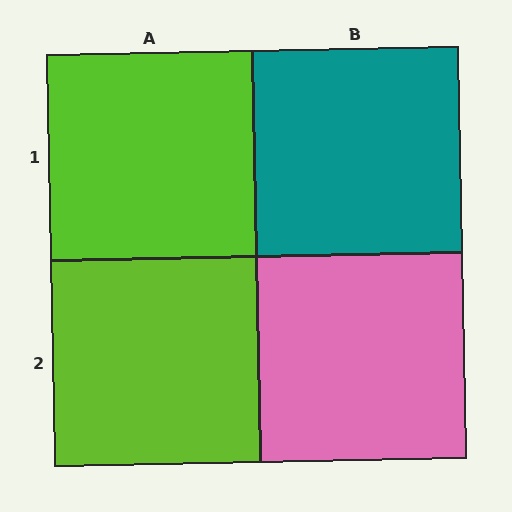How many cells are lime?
2 cells are lime.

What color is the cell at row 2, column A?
Lime.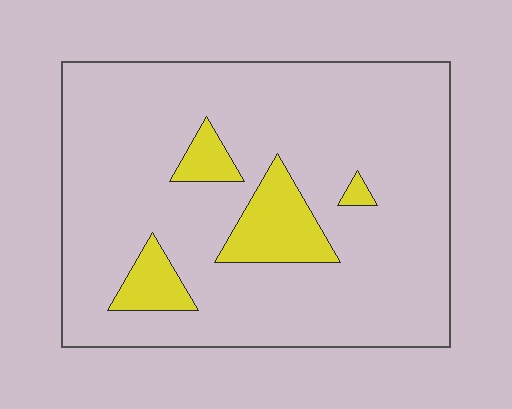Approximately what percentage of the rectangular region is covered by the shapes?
Approximately 15%.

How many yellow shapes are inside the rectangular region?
4.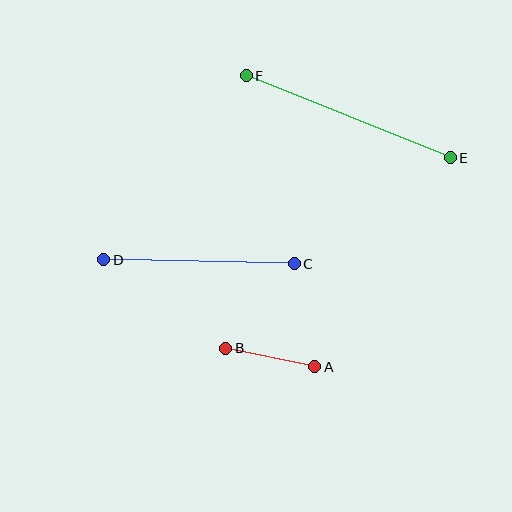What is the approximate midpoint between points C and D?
The midpoint is at approximately (199, 262) pixels.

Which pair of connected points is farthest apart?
Points E and F are farthest apart.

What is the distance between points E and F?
The distance is approximately 220 pixels.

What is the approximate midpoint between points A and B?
The midpoint is at approximately (270, 357) pixels.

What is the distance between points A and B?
The distance is approximately 91 pixels.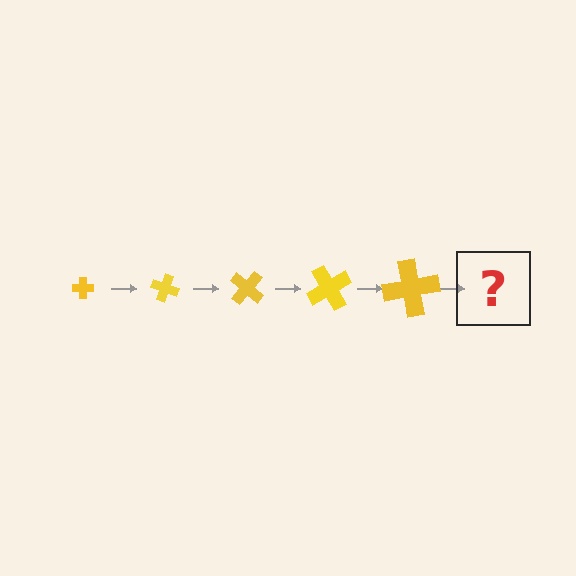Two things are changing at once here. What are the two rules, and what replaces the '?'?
The two rules are that the cross grows larger each step and it rotates 20 degrees each step. The '?' should be a cross, larger than the previous one and rotated 100 degrees from the start.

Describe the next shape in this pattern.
It should be a cross, larger than the previous one and rotated 100 degrees from the start.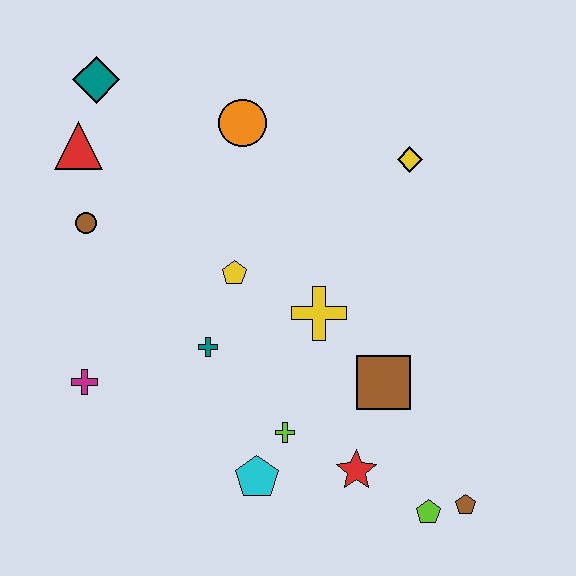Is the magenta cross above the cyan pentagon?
Yes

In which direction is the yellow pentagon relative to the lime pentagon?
The yellow pentagon is above the lime pentagon.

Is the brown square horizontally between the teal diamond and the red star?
No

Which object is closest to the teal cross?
The yellow pentagon is closest to the teal cross.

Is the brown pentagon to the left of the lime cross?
No